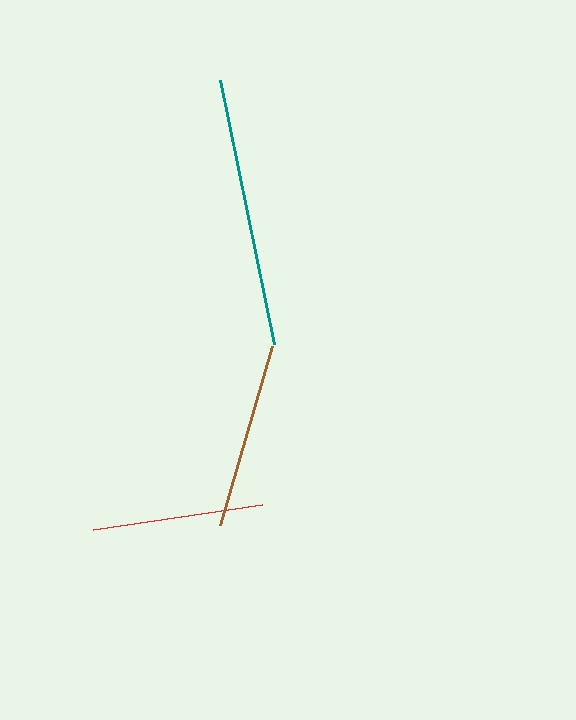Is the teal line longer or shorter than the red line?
The teal line is longer than the red line.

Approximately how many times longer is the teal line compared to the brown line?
The teal line is approximately 1.4 times the length of the brown line.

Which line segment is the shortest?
The red line is the shortest at approximately 171 pixels.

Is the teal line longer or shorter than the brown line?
The teal line is longer than the brown line.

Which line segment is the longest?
The teal line is the longest at approximately 269 pixels.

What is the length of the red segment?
The red segment is approximately 171 pixels long.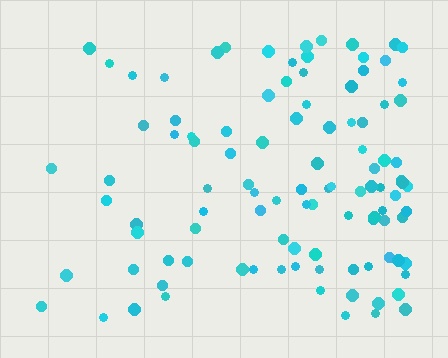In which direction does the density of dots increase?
From left to right, with the right side densest.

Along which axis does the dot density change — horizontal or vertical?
Horizontal.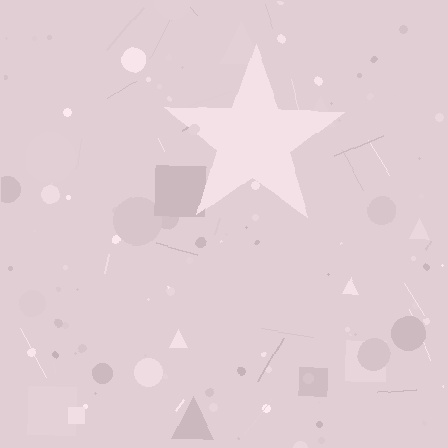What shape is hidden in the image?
A star is hidden in the image.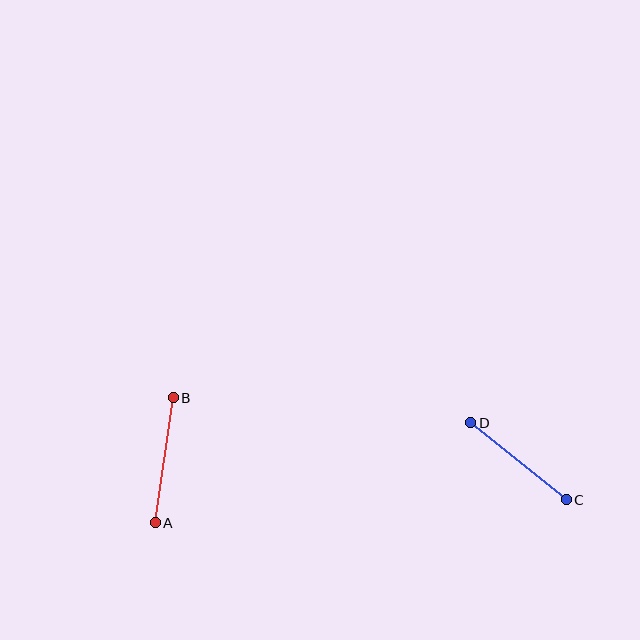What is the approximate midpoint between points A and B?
The midpoint is at approximately (164, 460) pixels.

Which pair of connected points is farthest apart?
Points A and B are farthest apart.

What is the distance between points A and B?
The distance is approximately 127 pixels.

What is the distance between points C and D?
The distance is approximately 123 pixels.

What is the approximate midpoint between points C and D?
The midpoint is at approximately (519, 461) pixels.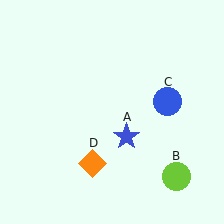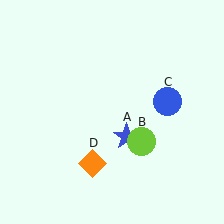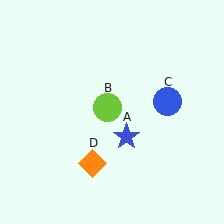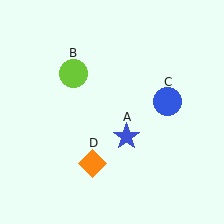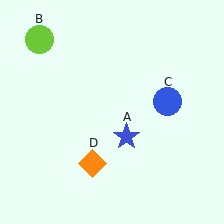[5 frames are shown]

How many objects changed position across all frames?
1 object changed position: lime circle (object B).